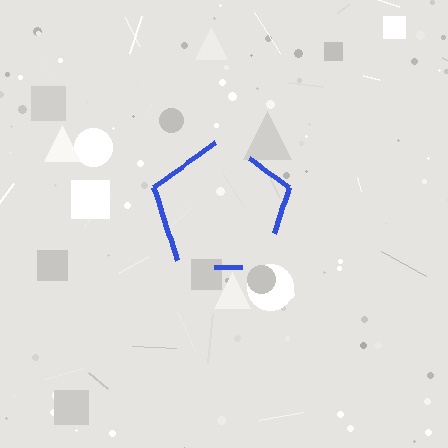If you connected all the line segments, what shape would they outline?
They would outline a pentagon.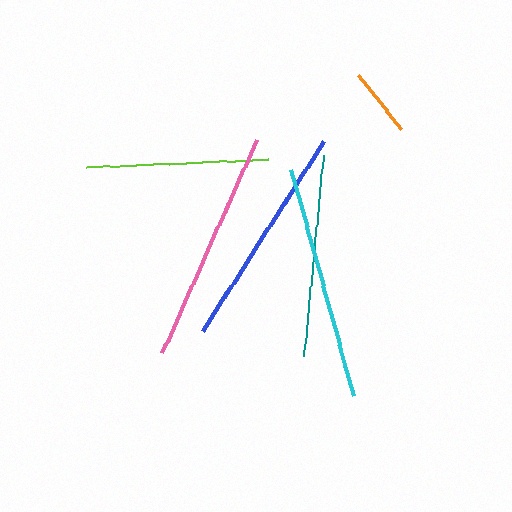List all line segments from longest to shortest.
From longest to shortest: cyan, pink, blue, teal, lime, orange.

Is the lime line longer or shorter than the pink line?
The pink line is longer than the lime line.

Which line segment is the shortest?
The orange line is the shortest at approximately 69 pixels.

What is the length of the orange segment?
The orange segment is approximately 69 pixels long.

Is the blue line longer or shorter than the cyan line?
The cyan line is longer than the blue line.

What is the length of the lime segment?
The lime segment is approximately 182 pixels long.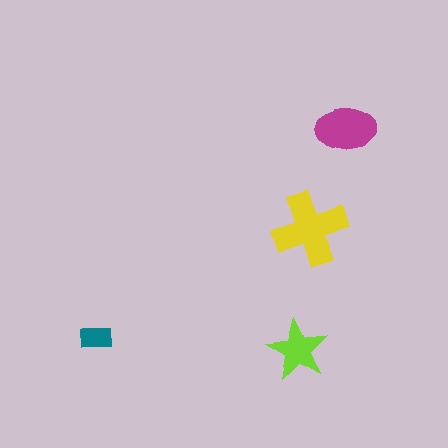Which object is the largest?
The yellow cross.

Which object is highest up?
The magenta ellipse is topmost.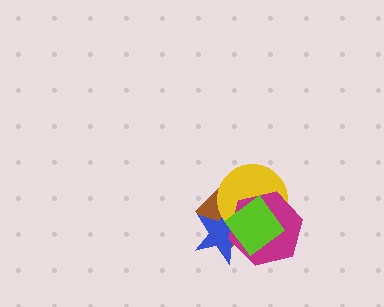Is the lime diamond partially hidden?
No, no other shape covers it.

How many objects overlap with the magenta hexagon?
4 objects overlap with the magenta hexagon.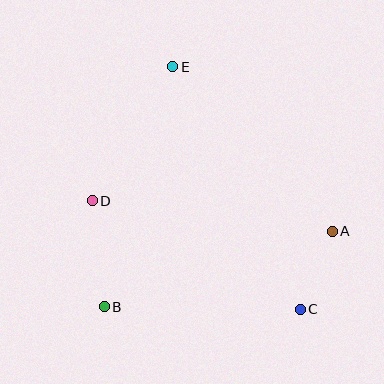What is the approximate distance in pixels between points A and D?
The distance between A and D is approximately 242 pixels.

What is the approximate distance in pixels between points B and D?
The distance between B and D is approximately 107 pixels.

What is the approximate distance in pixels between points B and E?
The distance between B and E is approximately 250 pixels.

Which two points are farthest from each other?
Points C and E are farthest from each other.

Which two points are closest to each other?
Points A and C are closest to each other.